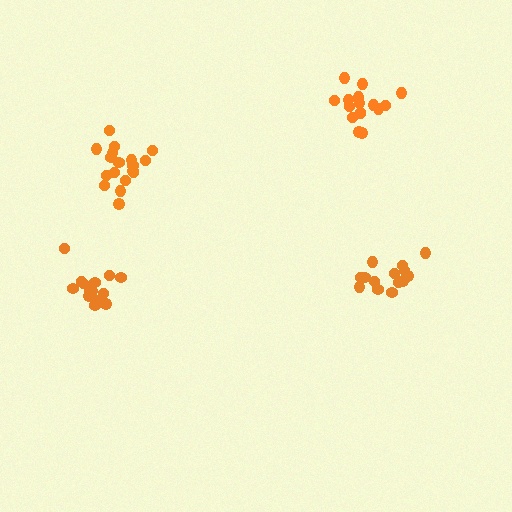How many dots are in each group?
Group 1: 18 dots, Group 2: 15 dots, Group 3: 14 dots, Group 4: 16 dots (63 total).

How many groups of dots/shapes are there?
There are 4 groups.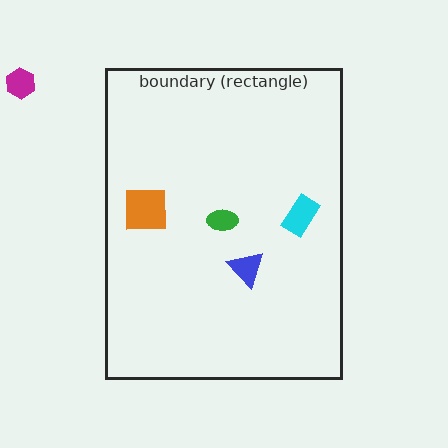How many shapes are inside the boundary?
4 inside, 1 outside.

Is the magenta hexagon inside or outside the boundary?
Outside.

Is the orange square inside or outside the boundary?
Inside.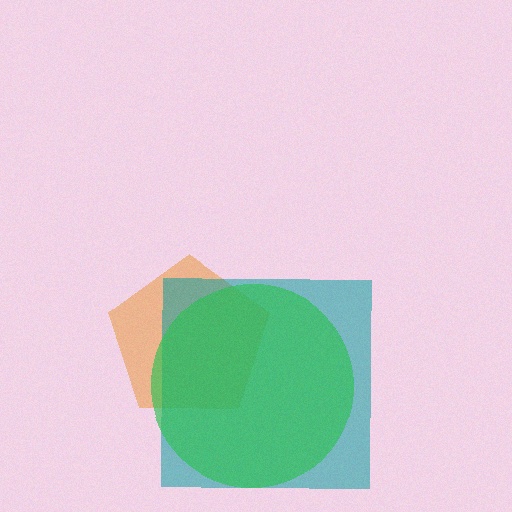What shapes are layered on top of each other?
The layered shapes are: an orange pentagon, a teal square, a green circle.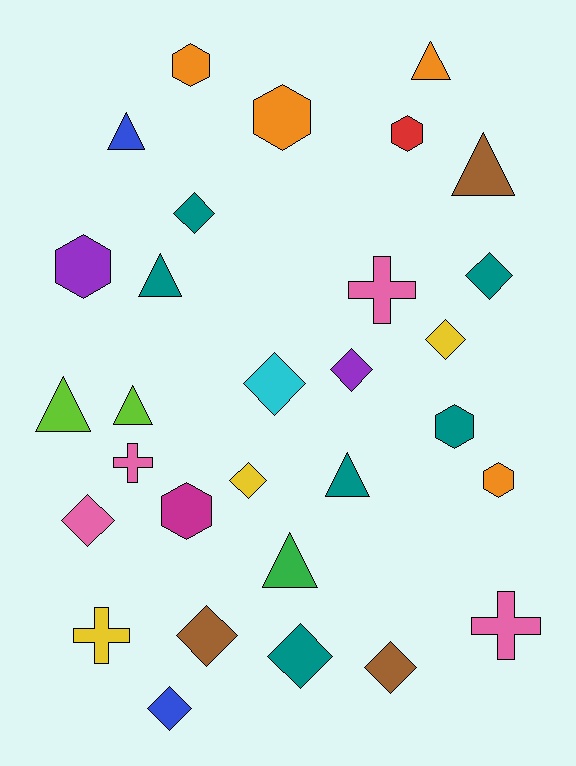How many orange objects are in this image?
There are 4 orange objects.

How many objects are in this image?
There are 30 objects.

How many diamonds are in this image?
There are 11 diamonds.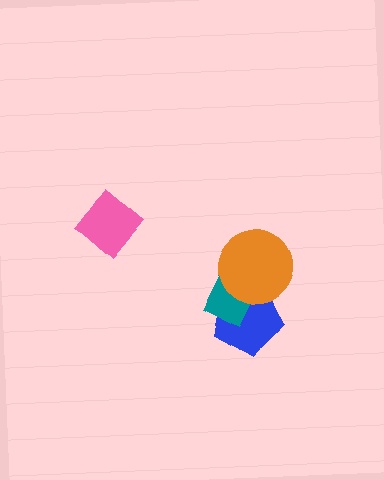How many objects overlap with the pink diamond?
0 objects overlap with the pink diamond.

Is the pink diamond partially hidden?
No, no other shape covers it.